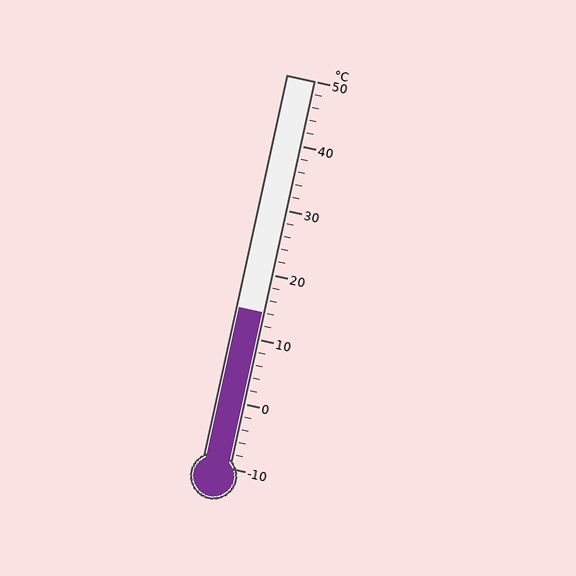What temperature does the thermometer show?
The thermometer shows approximately 14°C.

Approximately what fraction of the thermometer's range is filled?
The thermometer is filled to approximately 40% of its range.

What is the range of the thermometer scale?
The thermometer scale ranges from -10°C to 50°C.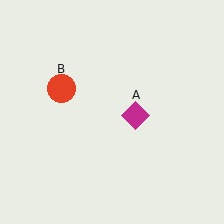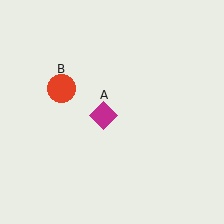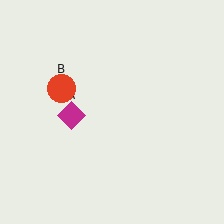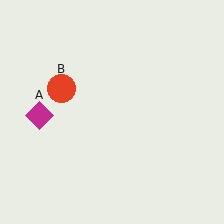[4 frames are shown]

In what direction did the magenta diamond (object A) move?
The magenta diamond (object A) moved left.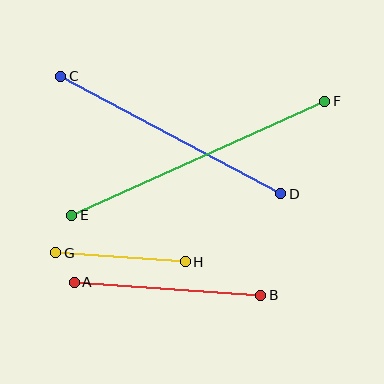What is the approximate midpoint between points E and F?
The midpoint is at approximately (198, 158) pixels.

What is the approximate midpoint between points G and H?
The midpoint is at approximately (120, 257) pixels.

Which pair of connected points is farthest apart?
Points E and F are farthest apart.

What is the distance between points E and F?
The distance is approximately 277 pixels.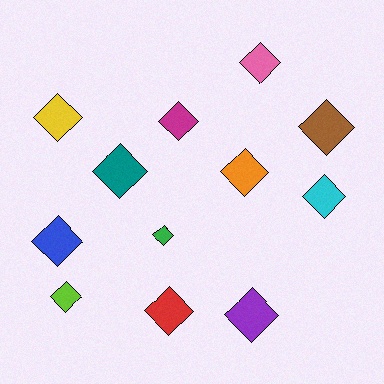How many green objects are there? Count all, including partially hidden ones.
There is 1 green object.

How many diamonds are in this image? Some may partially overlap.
There are 12 diamonds.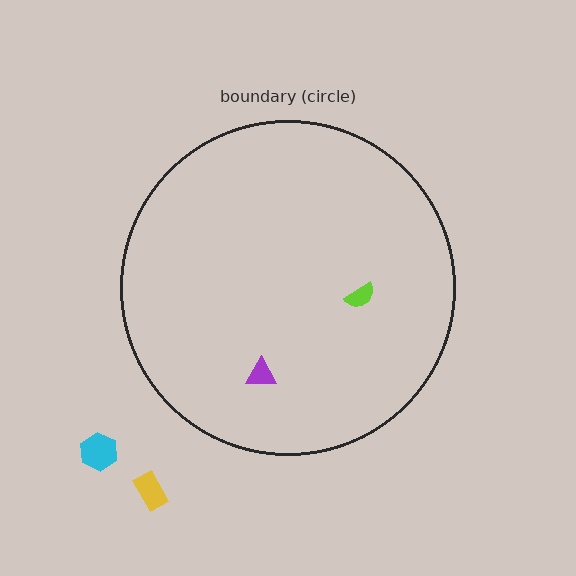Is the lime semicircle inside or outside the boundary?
Inside.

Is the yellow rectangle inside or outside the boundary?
Outside.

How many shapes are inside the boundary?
2 inside, 2 outside.